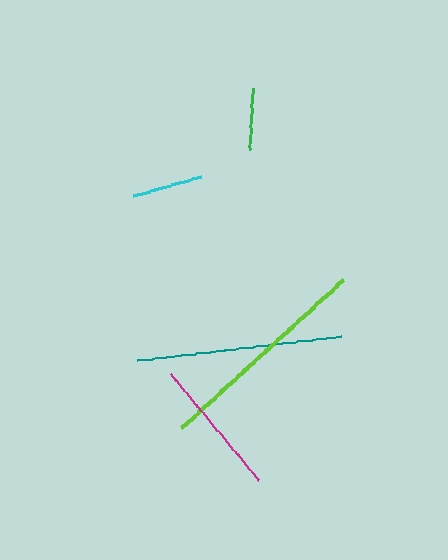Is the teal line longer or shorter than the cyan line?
The teal line is longer than the cyan line.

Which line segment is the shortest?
The green line is the shortest at approximately 62 pixels.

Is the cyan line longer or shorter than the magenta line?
The magenta line is longer than the cyan line.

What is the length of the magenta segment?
The magenta segment is approximately 138 pixels long.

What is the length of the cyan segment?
The cyan segment is approximately 72 pixels long.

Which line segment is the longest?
The lime line is the longest at approximately 219 pixels.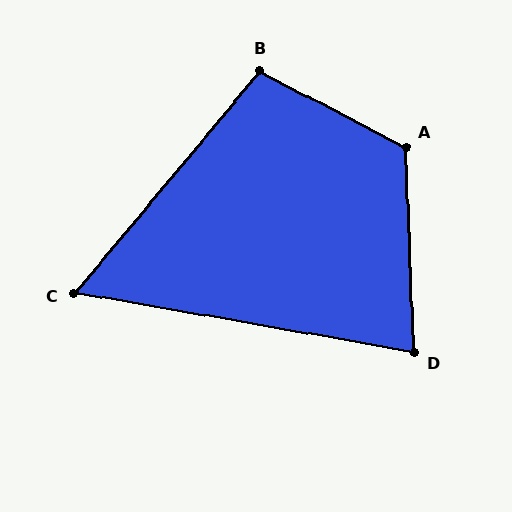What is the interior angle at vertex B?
Approximately 102 degrees (obtuse).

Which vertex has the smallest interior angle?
C, at approximately 60 degrees.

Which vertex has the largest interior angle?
A, at approximately 120 degrees.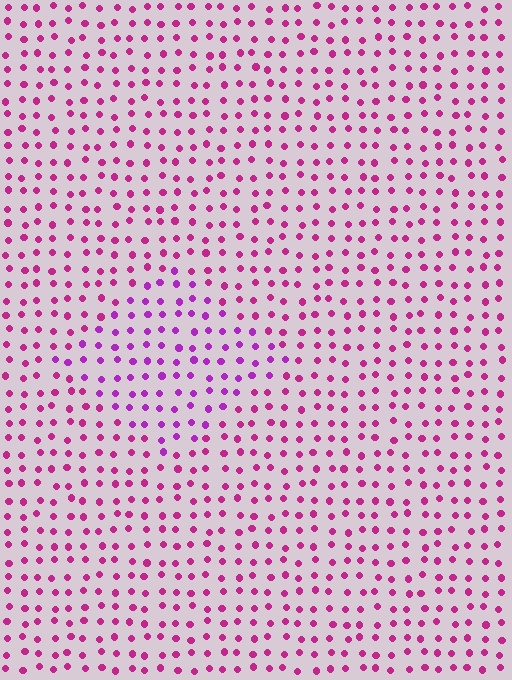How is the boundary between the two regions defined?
The boundary is defined purely by a slight shift in hue (about 28 degrees). Spacing, size, and orientation are identical on both sides.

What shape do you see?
I see a diamond.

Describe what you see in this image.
The image is filled with small magenta elements in a uniform arrangement. A diamond-shaped region is visible where the elements are tinted to a slightly different hue, forming a subtle color boundary.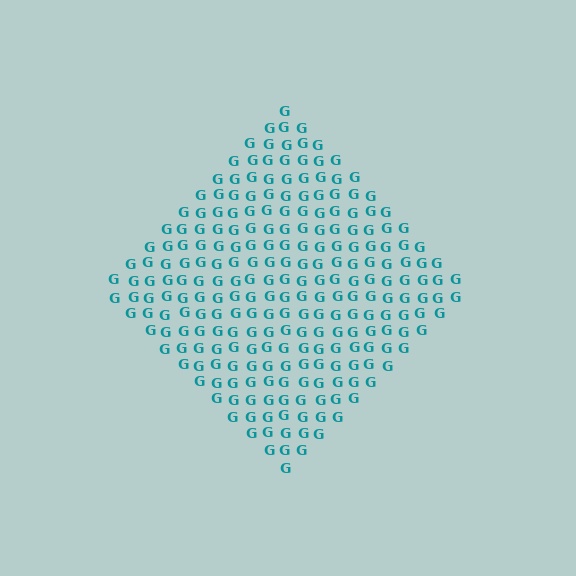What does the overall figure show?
The overall figure shows a diamond.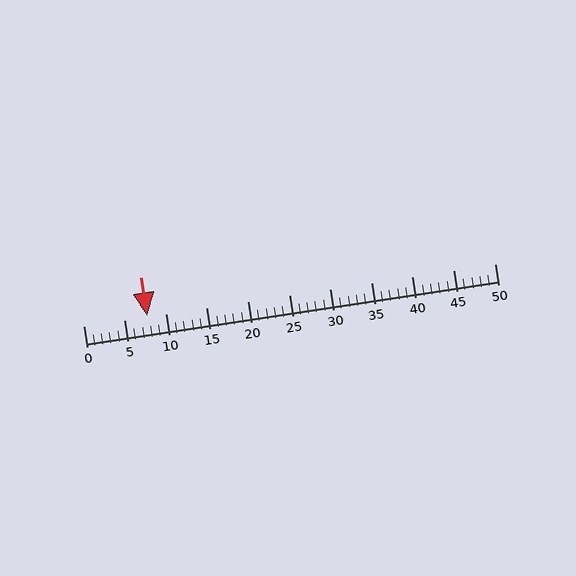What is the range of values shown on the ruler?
The ruler shows values from 0 to 50.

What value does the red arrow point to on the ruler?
The red arrow points to approximately 8.